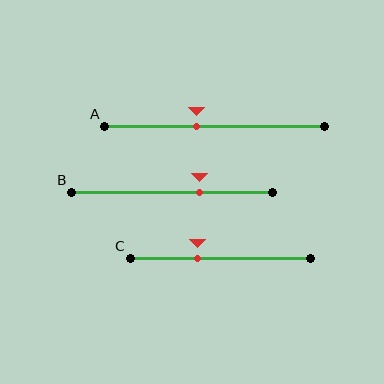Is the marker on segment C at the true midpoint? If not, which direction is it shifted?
No, the marker on segment C is shifted to the left by about 13% of the segment length.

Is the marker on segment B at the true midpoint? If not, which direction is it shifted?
No, the marker on segment B is shifted to the right by about 14% of the segment length.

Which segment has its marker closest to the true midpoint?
Segment A has its marker closest to the true midpoint.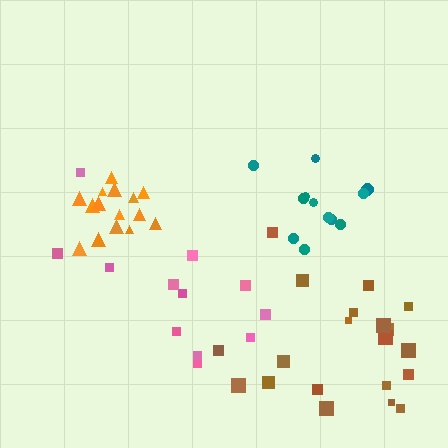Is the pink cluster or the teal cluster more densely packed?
Teal.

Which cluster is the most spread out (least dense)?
Pink.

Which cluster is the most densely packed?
Orange.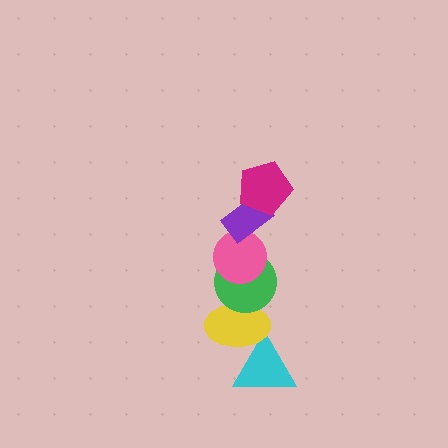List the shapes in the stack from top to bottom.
From top to bottom: the magenta pentagon, the purple rectangle, the pink circle, the green circle, the yellow ellipse, the cyan triangle.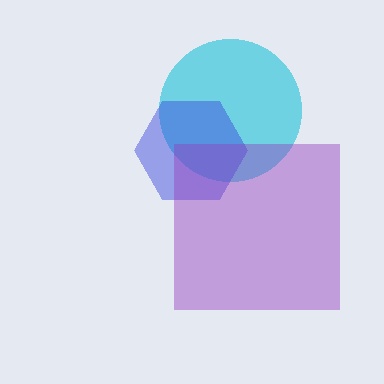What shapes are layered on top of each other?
The layered shapes are: a cyan circle, a blue hexagon, a purple square.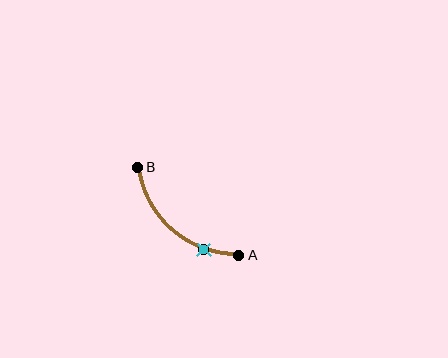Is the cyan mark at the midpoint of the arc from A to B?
No. The cyan mark lies on the arc but is closer to endpoint A. The arc midpoint would be at the point on the curve equidistant along the arc from both A and B.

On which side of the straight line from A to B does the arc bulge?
The arc bulges below and to the left of the straight line connecting A and B.